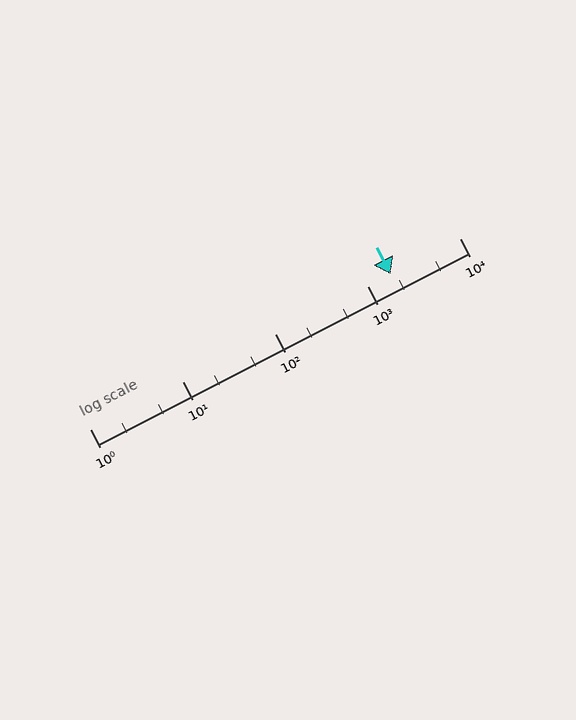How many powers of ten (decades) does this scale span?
The scale spans 4 decades, from 1 to 10000.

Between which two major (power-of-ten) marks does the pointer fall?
The pointer is between 1000 and 10000.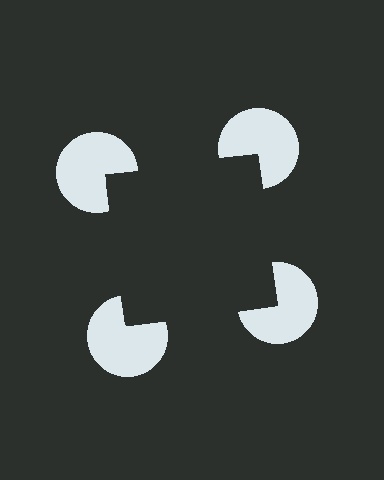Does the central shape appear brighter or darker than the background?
It typically appears slightly darker than the background, even though no actual brightness change is drawn.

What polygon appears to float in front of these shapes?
An illusory square — its edges are inferred from the aligned wedge cuts in the pac-man discs, not physically drawn.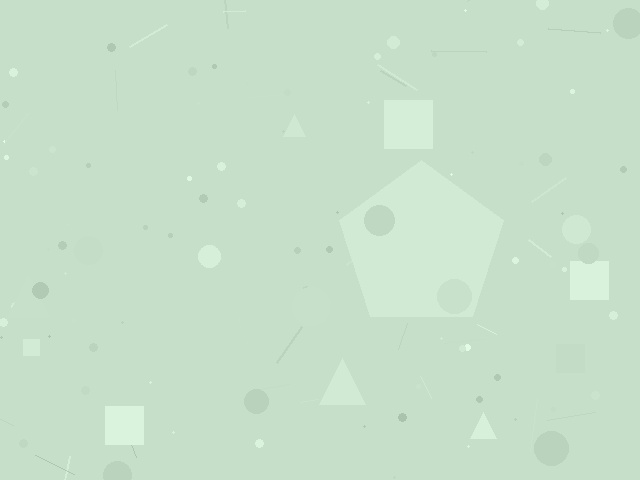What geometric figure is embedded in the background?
A pentagon is embedded in the background.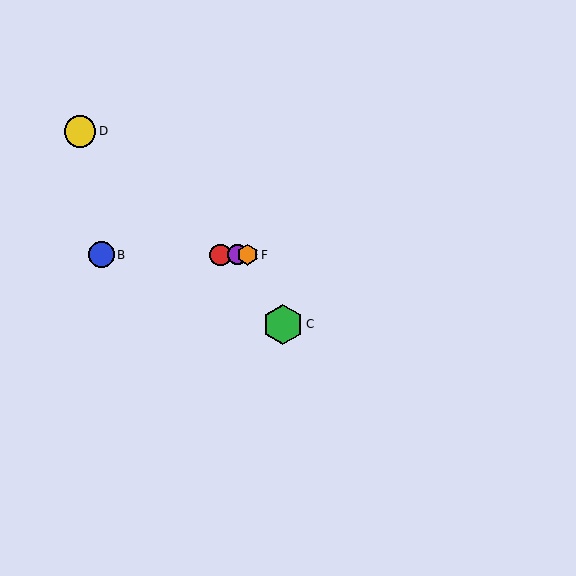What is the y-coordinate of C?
Object C is at y≈324.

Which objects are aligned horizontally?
Objects A, B, E, F are aligned horizontally.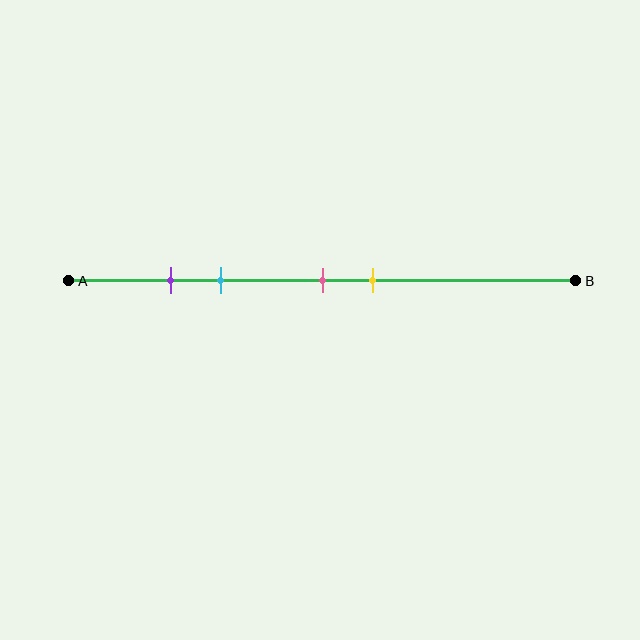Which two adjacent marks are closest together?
The purple and cyan marks are the closest adjacent pair.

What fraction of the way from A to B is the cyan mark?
The cyan mark is approximately 30% (0.3) of the way from A to B.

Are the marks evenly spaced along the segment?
No, the marks are not evenly spaced.